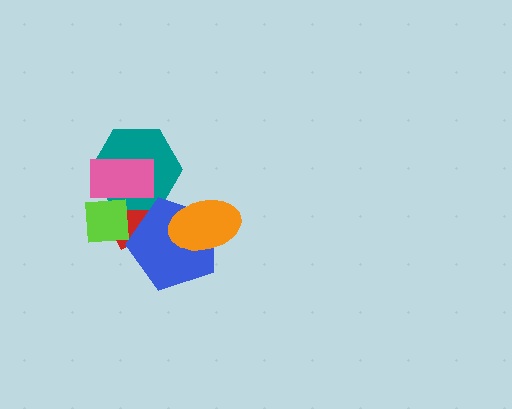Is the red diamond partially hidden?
Yes, it is partially covered by another shape.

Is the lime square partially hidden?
No, no other shape covers it.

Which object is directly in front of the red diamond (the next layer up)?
The teal hexagon is directly in front of the red diamond.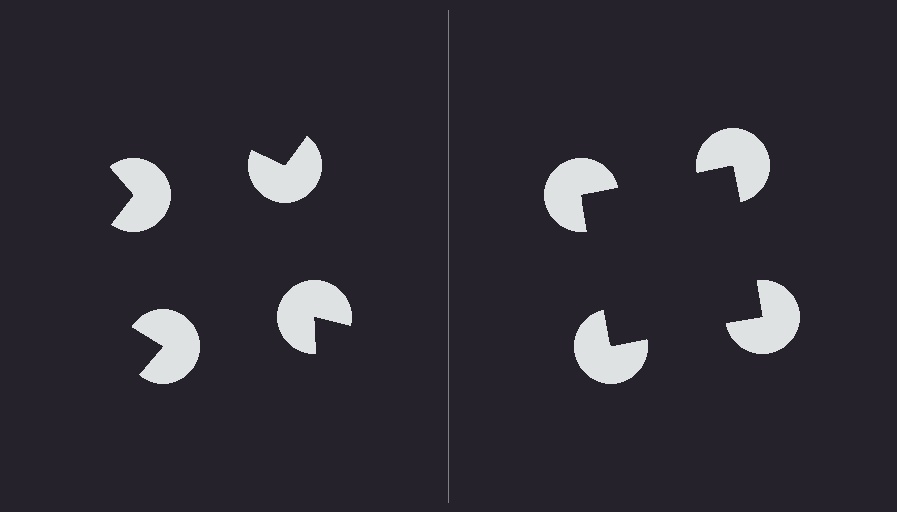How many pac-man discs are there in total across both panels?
8 — 4 on each side.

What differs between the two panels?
The pac-man discs are positioned identically on both sides; only the wedge orientations differ. On the right they align to a square; on the left they are misaligned.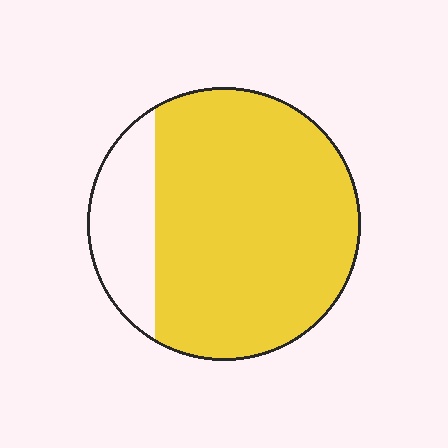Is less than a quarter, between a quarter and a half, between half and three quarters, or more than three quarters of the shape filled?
More than three quarters.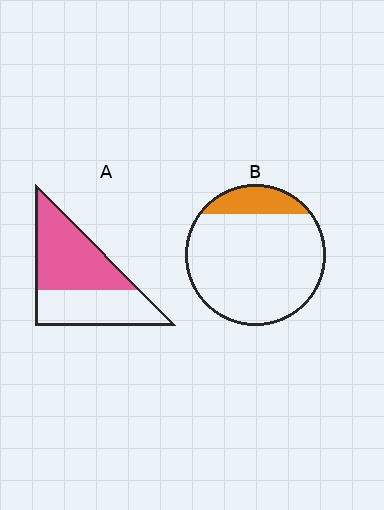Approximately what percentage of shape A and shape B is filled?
A is approximately 55% and B is approximately 15%.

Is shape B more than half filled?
No.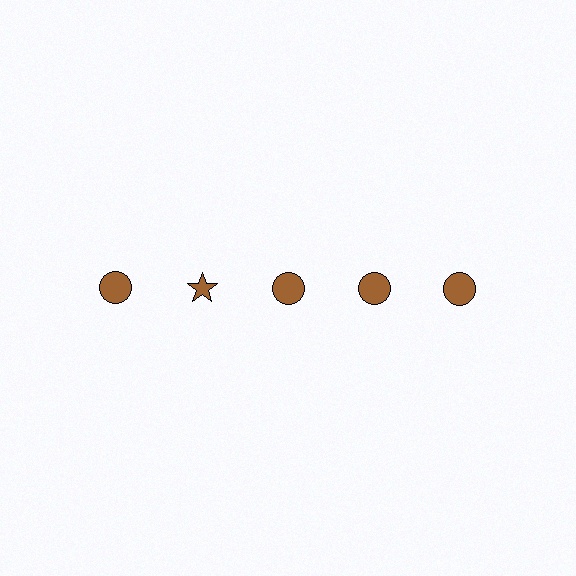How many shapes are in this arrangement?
There are 5 shapes arranged in a grid pattern.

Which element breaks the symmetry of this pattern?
The brown star in the top row, second from left column breaks the symmetry. All other shapes are brown circles.